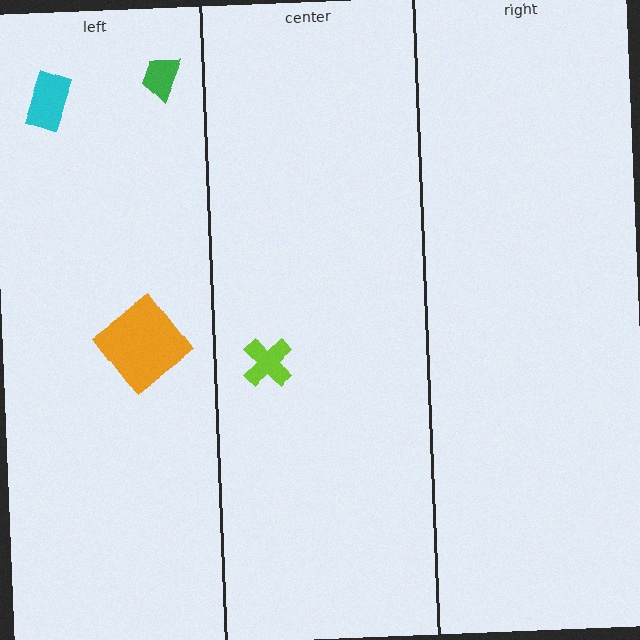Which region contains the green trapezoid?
The left region.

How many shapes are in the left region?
3.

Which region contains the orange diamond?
The left region.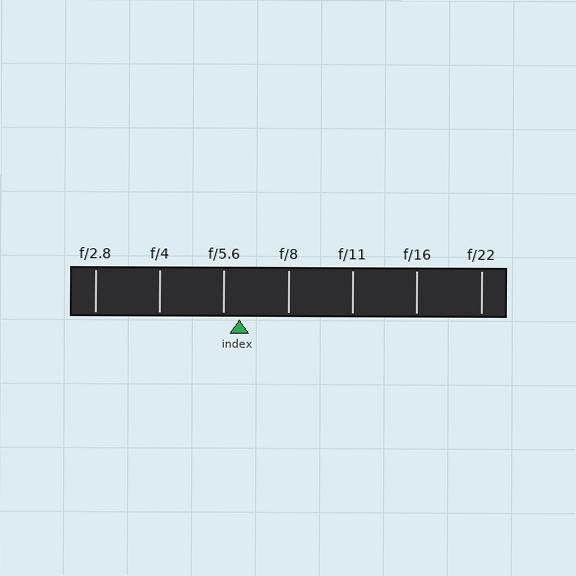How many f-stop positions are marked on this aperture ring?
There are 7 f-stop positions marked.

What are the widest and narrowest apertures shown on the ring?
The widest aperture shown is f/2.8 and the narrowest is f/22.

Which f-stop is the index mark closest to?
The index mark is closest to f/5.6.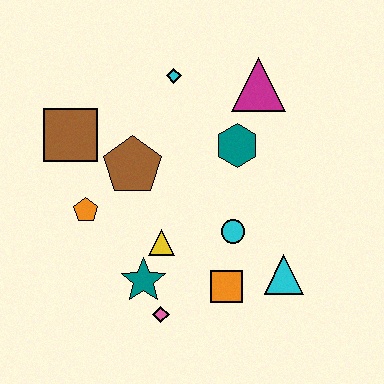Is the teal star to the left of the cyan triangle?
Yes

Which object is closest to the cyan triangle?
The orange square is closest to the cyan triangle.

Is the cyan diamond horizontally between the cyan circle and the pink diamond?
Yes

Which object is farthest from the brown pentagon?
The cyan triangle is farthest from the brown pentagon.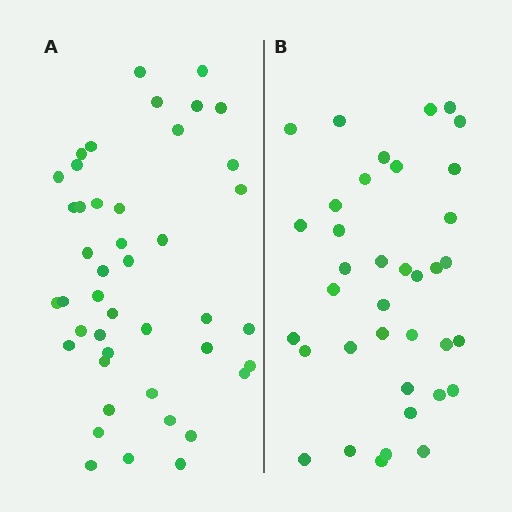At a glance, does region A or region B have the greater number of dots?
Region A (the left region) has more dots.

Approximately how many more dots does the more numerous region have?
Region A has roughly 8 or so more dots than region B.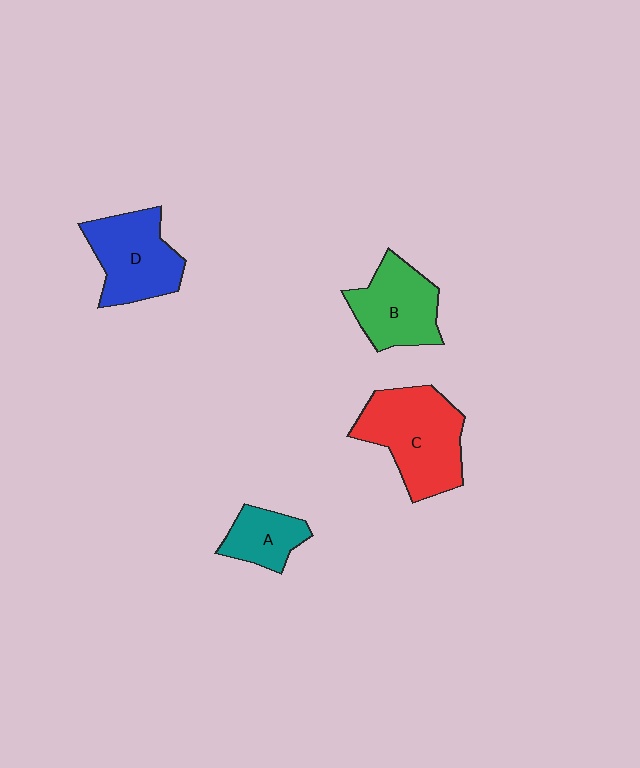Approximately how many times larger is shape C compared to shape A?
Approximately 2.2 times.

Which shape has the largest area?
Shape C (red).